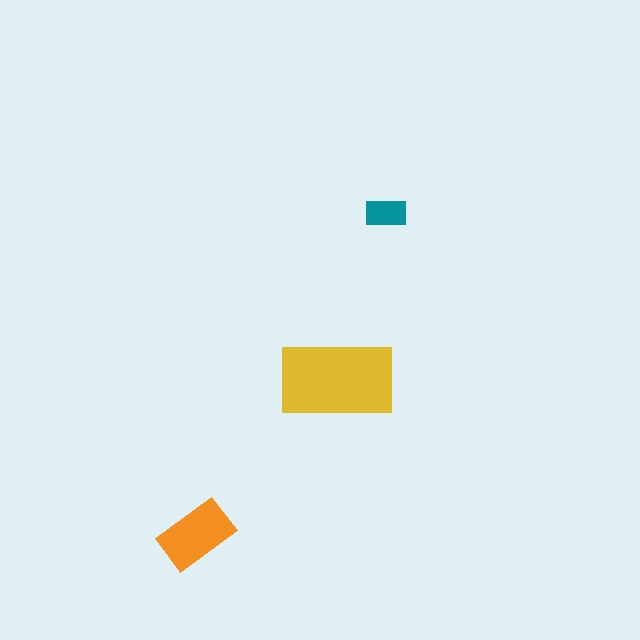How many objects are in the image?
There are 3 objects in the image.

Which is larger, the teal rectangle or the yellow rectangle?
The yellow one.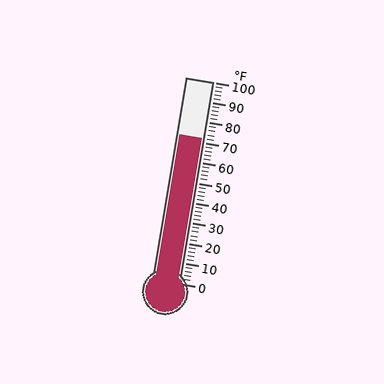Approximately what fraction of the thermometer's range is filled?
The thermometer is filled to approximately 70% of its range.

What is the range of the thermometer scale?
The thermometer scale ranges from 0°F to 100°F.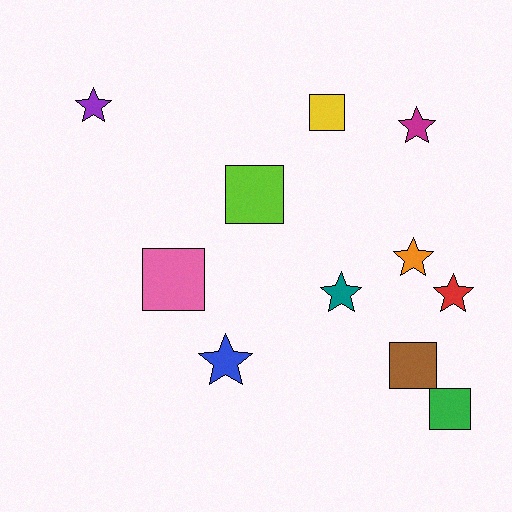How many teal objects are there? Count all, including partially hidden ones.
There is 1 teal object.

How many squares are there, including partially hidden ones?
There are 5 squares.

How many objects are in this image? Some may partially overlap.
There are 11 objects.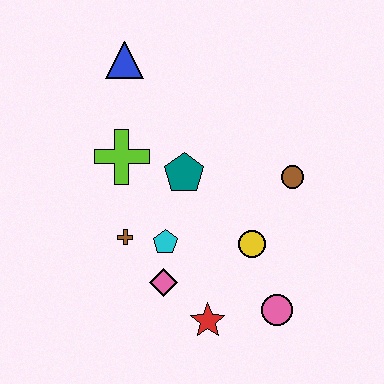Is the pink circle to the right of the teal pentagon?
Yes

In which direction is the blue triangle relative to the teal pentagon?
The blue triangle is above the teal pentagon.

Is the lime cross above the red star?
Yes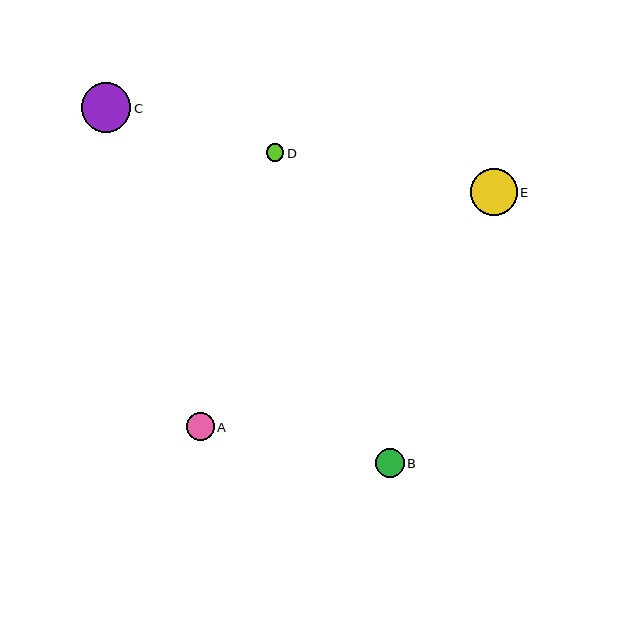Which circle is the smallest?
Circle D is the smallest with a size of approximately 18 pixels.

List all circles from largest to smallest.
From largest to smallest: C, E, B, A, D.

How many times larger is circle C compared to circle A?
Circle C is approximately 1.8 times the size of circle A.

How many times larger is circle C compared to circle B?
Circle C is approximately 1.7 times the size of circle B.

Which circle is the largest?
Circle C is the largest with a size of approximately 50 pixels.